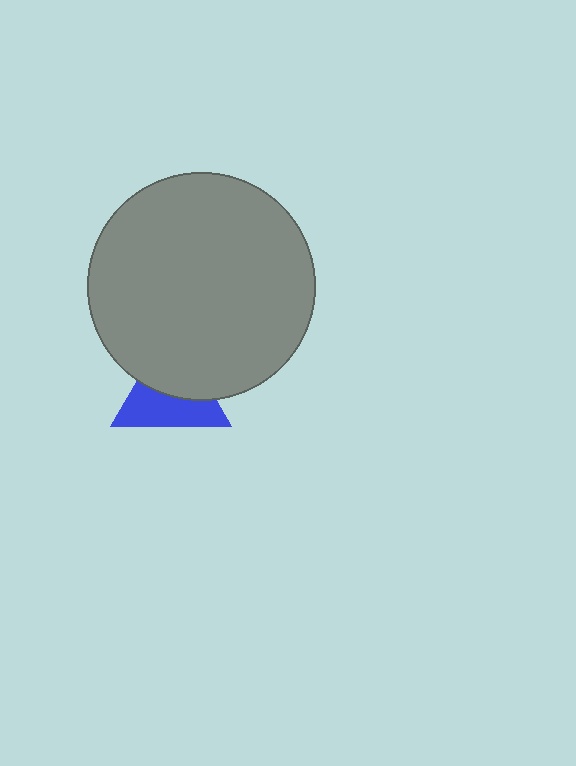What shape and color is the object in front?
The object in front is a gray circle.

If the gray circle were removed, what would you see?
You would see the complete blue triangle.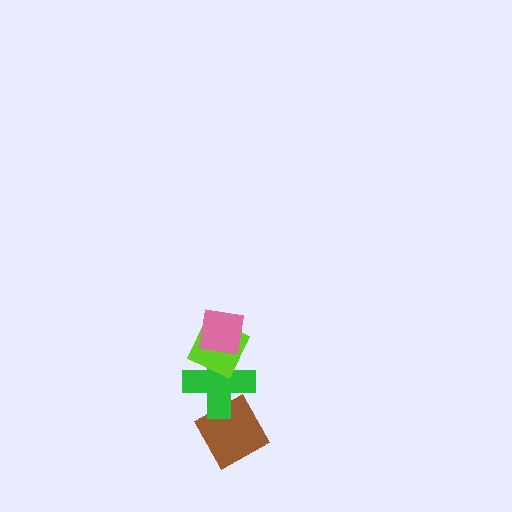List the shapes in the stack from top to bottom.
From top to bottom: the pink square, the lime diamond, the green cross, the brown diamond.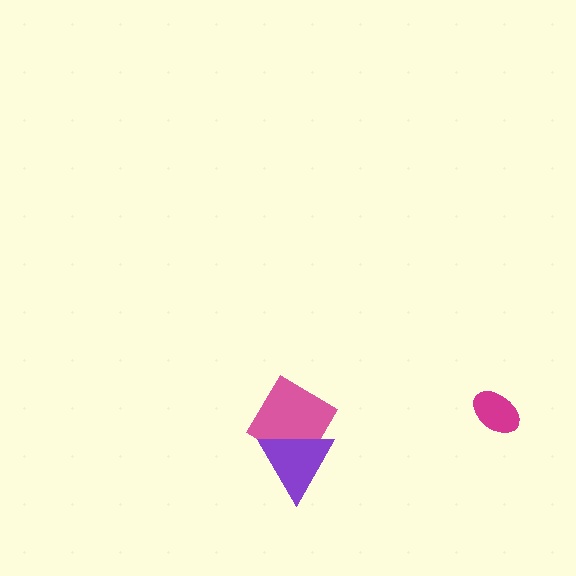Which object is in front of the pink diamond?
The purple triangle is in front of the pink diamond.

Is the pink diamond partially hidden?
Yes, it is partially covered by another shape.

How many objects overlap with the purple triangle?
1 object overlaps with the purple triangle.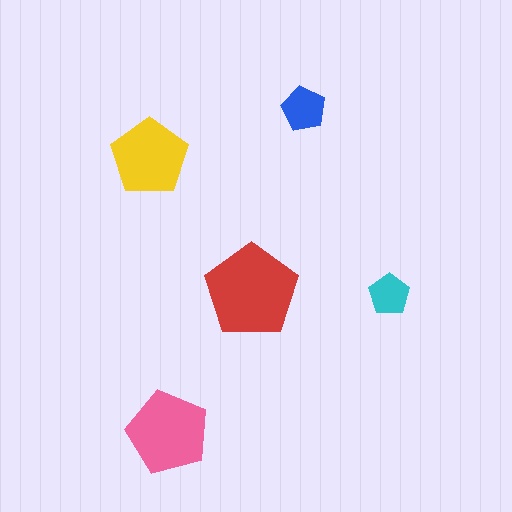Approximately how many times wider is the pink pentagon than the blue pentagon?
About 2 times wider.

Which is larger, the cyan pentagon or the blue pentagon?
The blue one.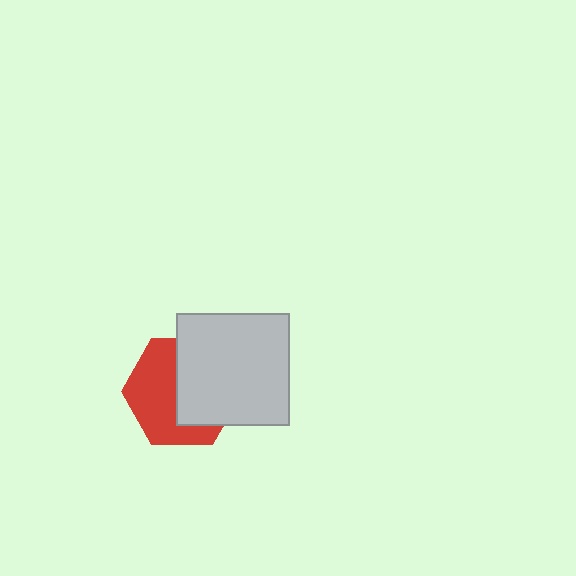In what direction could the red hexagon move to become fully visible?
The red hexagon could move left. That would shift it out from behind the light gray square entirely.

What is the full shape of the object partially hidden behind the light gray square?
The partially hidden object is a red hexagon.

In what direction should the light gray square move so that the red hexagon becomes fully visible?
The light gray square should move right. That is the shortest direction to clear the overlap and leave the red hexagon fully visible.